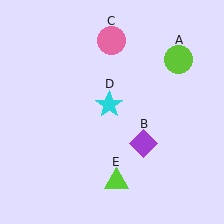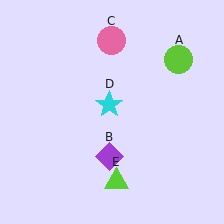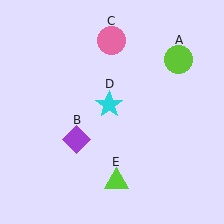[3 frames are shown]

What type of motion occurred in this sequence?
The purple diamond (object B) rotated clockwise around the center of the scene.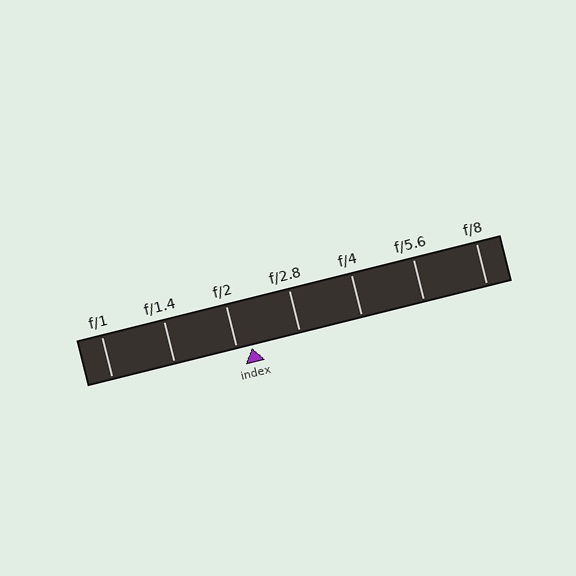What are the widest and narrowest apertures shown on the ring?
The widest aperture shown is f/1 and the narrowest is f/8.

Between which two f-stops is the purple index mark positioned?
The index mark is between f/2 and f/2.8.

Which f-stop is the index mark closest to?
The index mark is closest to f/2.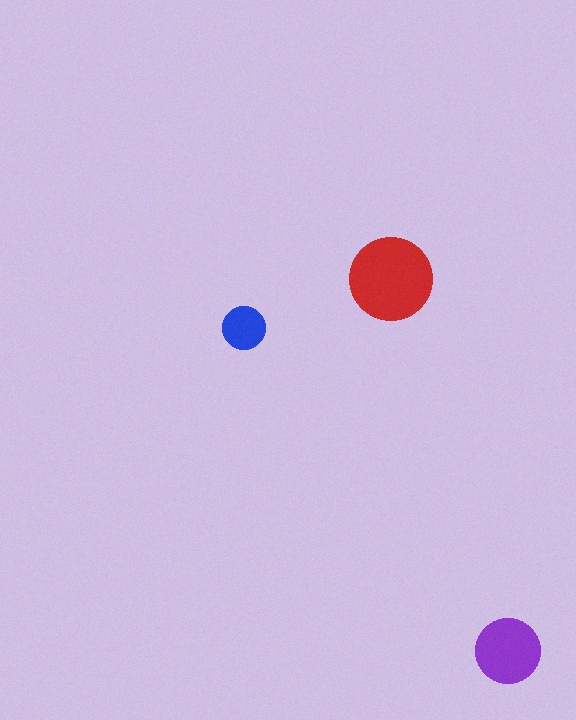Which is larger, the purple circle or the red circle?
The red one.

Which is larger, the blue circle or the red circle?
The red one.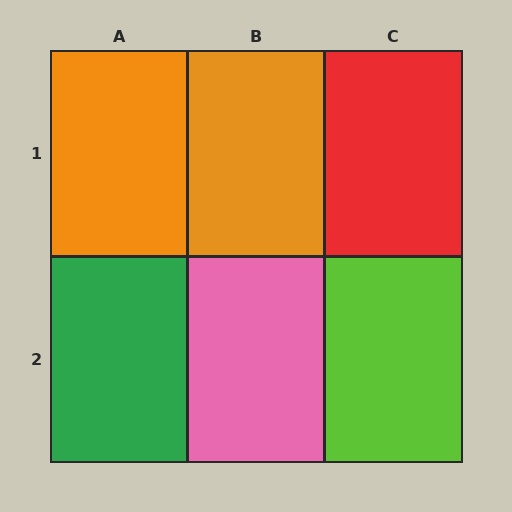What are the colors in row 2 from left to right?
Green, pink, lime.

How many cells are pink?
1 cell is pink.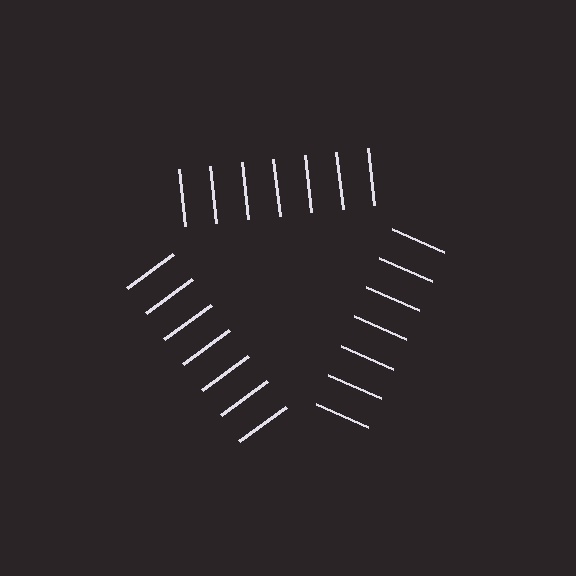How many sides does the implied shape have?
3 sides — the line-ends trace a triangle.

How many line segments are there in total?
21 — 7 along each of the 3 edges.